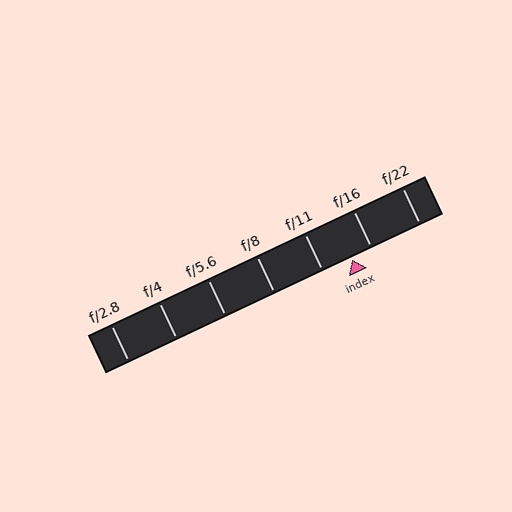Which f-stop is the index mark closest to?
The index mark is closest to f/16.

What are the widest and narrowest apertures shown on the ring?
The widest aperture shown is f/2.8 and the narrowest is f/22.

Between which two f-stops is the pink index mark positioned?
The index mark is between f/11 and f/16.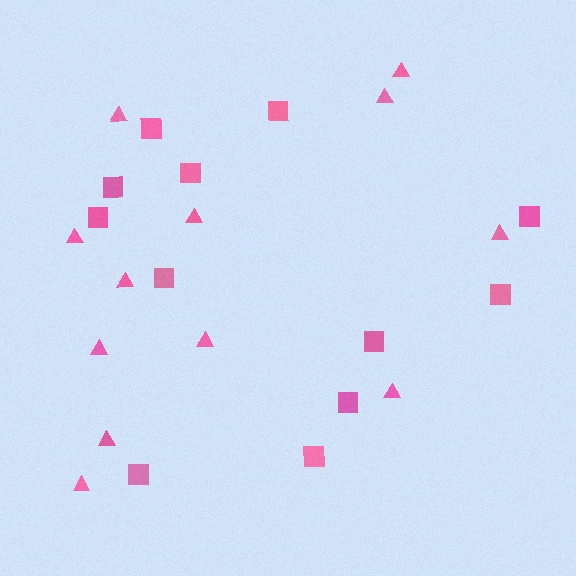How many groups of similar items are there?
There are 2 groups: one group of squares (12) and one group of triangles (12).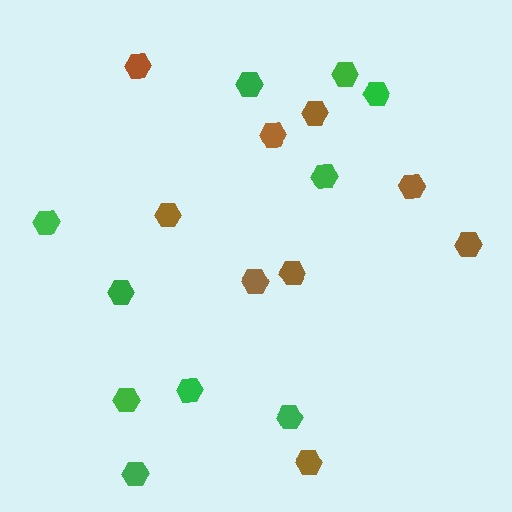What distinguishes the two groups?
There are 2 groups: one group of green hexagons (10) and one group of brown hexagons (9).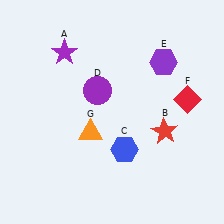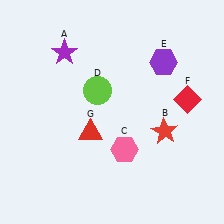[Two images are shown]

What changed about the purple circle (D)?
In Image 1, D is purple. In Image 2, it changed to lime.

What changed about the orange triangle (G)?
In Image 1, G is orange. In Image 2, it changed to red.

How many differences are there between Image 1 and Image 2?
There are 3 differences between the two images.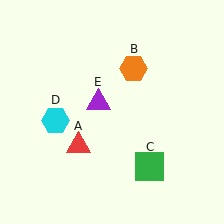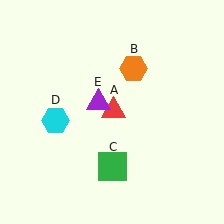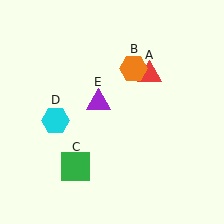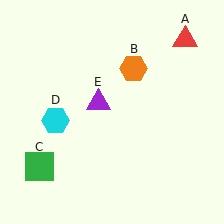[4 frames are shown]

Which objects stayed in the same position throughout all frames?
Orange hexagon (object B) and cyan hexagon (object D) and purple triangle (object E) remained stationary.